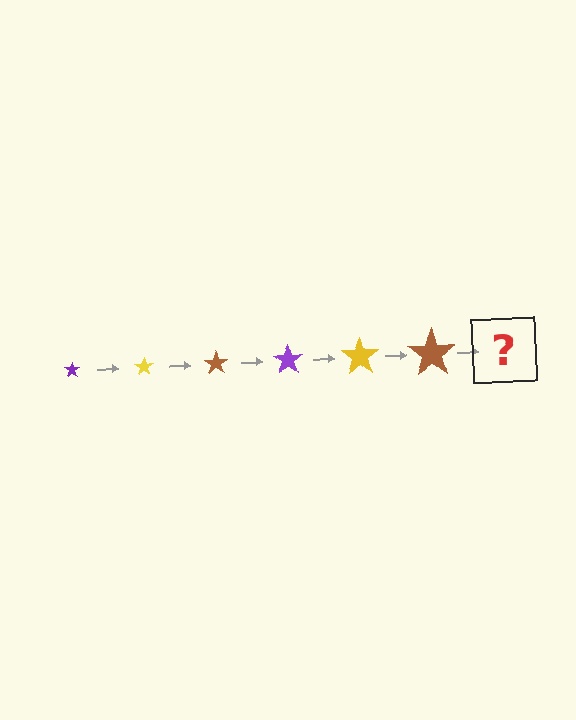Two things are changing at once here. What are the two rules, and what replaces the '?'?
The two rules are that the star grows larger each step and the color cycles through purple, yellow, and brown. The '?' should be a purple star, larger than the previous one.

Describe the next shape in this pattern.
It should be a purple star, larger than the previous one.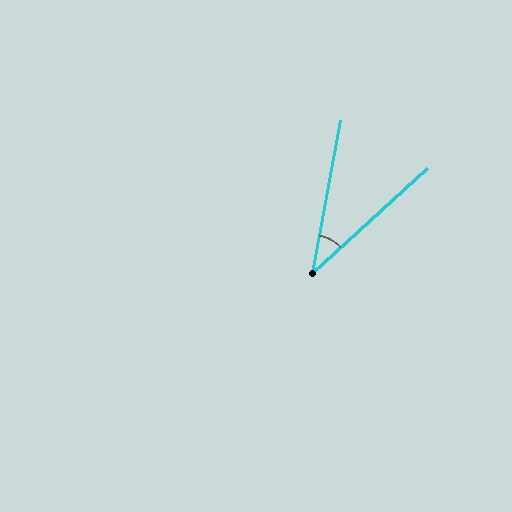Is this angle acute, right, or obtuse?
It is acute.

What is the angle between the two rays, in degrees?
Approximately 37 degrees.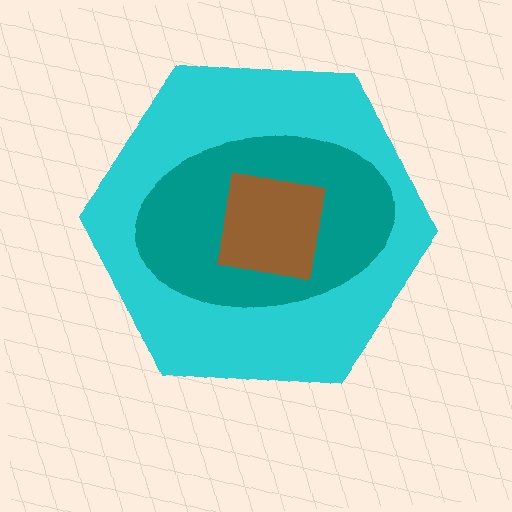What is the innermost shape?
The brown square.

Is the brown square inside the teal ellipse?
Yes.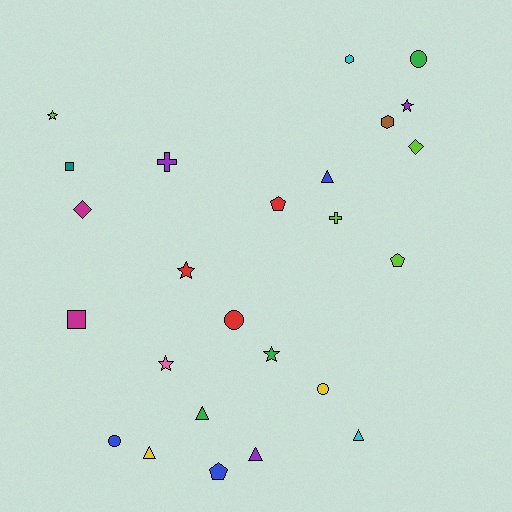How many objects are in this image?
There are 25 objects.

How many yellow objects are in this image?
There are 2 yellow objects.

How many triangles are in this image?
There are 5 triangles.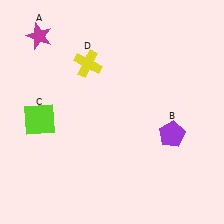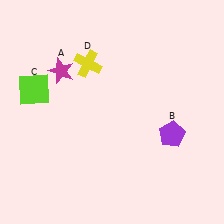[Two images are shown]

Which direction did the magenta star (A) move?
The magenta star (A) moved down.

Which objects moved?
The objects that moved are: the magenta star (A), the lime square (C).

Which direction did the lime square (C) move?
The lime square (C) moved up.